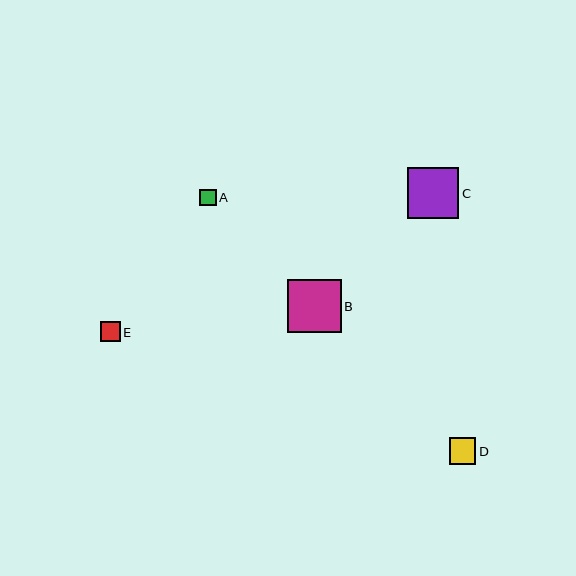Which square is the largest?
Square B is the largest with a size of approximately 53 pixels.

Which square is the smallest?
Square A is the smallest with a size of approximately 16 pixels.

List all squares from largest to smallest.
From largest to smallest: B, C, D, E, A.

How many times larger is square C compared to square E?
Square C is approximately 2.5 times the size of square E.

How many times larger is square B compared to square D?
Square B is approximately 2.0 times the size of square D.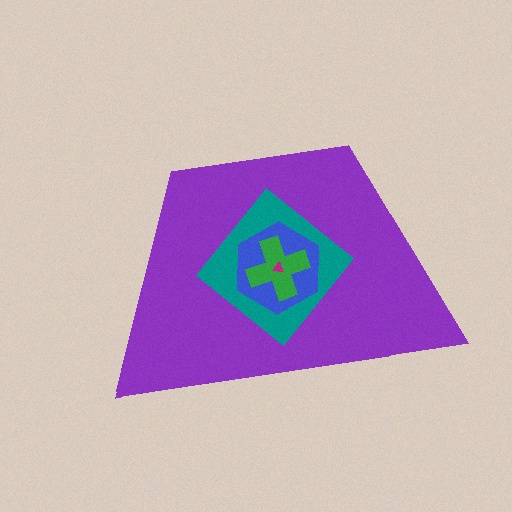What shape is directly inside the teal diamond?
The blue hexagon.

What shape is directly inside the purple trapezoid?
The teal diamond.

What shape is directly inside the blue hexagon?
The green cross.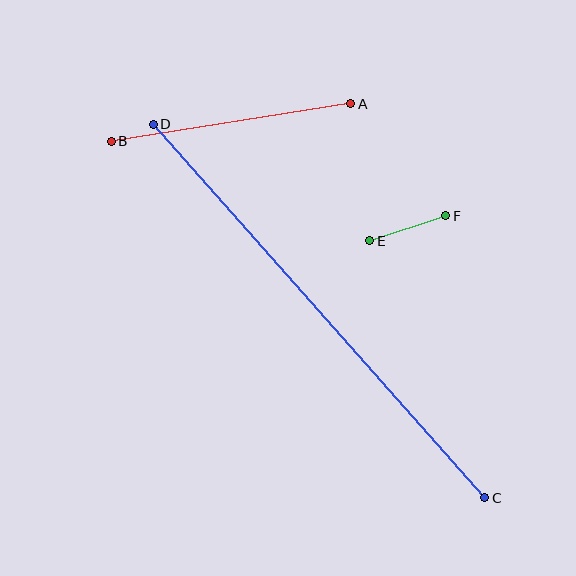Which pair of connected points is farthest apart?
Points C and D are farthest apart.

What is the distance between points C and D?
The distance is approximately 499 pixels.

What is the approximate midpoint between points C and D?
The midpoint is at approximately (319, 311) pixels.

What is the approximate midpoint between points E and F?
The midpoint is at approximately (408, 228) pixels.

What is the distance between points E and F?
The distance is approximately 80 pixels.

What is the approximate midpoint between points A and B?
The midpoint is at approximately (231, 123) pixels.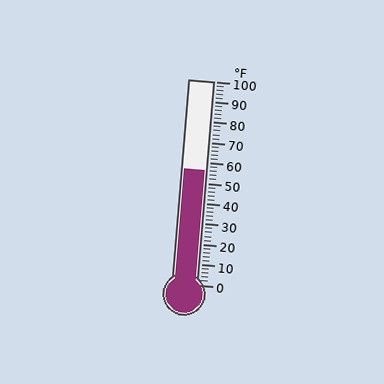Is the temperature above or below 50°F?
The temperature is above 50°F.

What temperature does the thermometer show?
The thermometer shows approximately 56°F.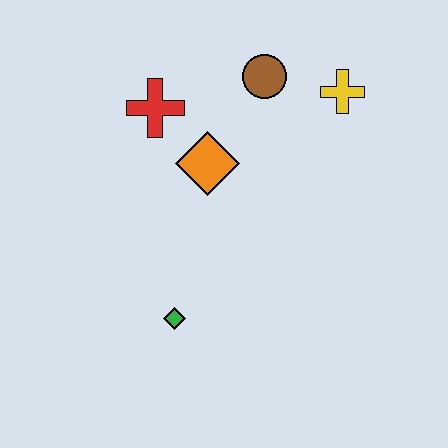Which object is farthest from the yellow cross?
The green diamond is farthest from the yellow cross.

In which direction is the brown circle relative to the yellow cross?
The brown circle is to the left of the yellow cross.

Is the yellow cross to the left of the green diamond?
No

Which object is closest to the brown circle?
The yellow cross is closest to the brown circle.